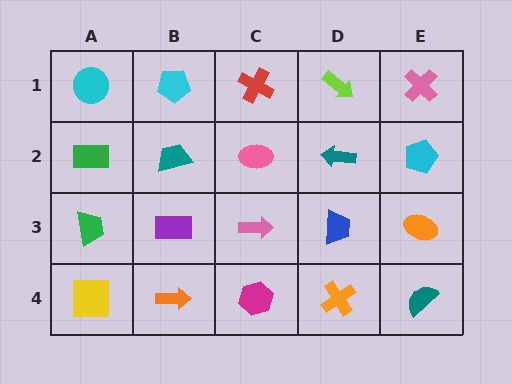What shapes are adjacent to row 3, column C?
A pink ellipse (row 2, column C), a magenta hexagon (row 4, column C), a purple rectangle (row 3, column B), a blue trapezoid (row 3, column D).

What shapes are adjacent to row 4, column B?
A purple rectangle (row 3, column B), a yellow square (row 4, column A), a magenta hexagon (row 4, column C).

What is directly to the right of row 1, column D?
A pink cross.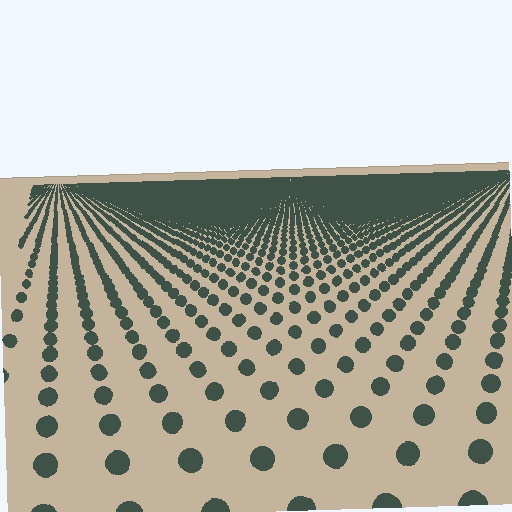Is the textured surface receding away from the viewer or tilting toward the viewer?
The surface is receding away from the viewer. Texture elements get smaller and denser toward the top.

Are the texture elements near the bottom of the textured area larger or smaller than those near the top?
Larger. Near the bottom, elements are closer to the viewer and appear at a bigger on-screen size.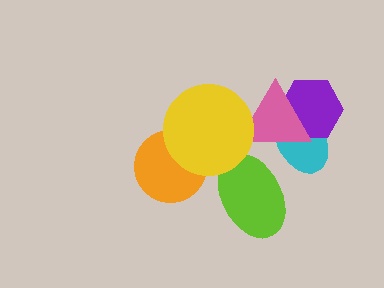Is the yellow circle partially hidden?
No, no other shape covers it.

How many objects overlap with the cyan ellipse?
2 objects overlap with the cyan ellipse.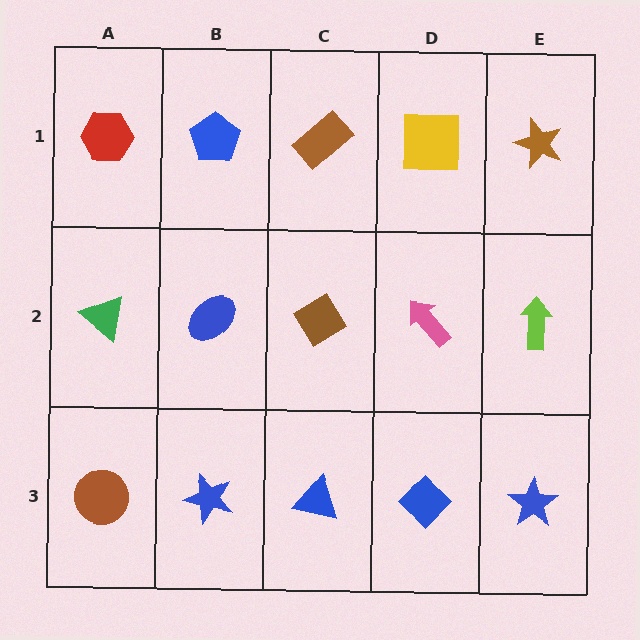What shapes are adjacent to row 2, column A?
A red hexagon (row 1, column A), a brown circle (row 3, column A), a blue ellipse (row 2, column B).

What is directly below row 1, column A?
A green triangle.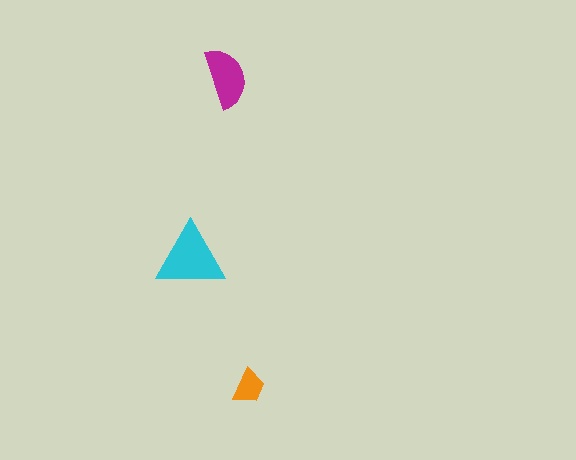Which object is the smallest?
The orange trapezoid.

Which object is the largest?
The cyan triangle.